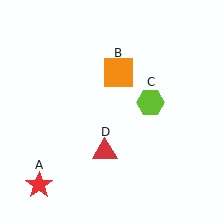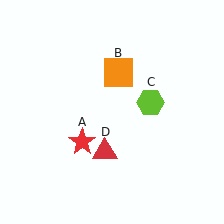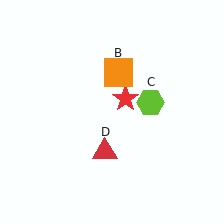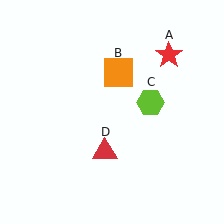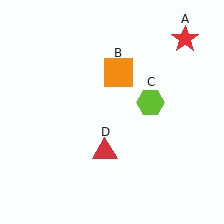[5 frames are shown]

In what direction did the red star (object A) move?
The red star (object A) moved up and to the right.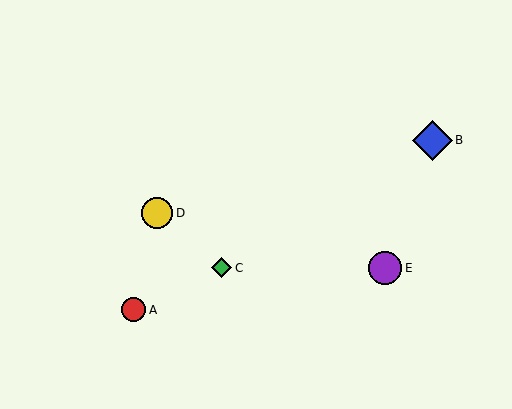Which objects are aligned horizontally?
Objects C, E are aligned horizontally.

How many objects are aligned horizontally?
2 objects (C, E) are aligned horizontally.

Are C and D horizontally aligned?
No, C is at y≈268 and D is at y≈213.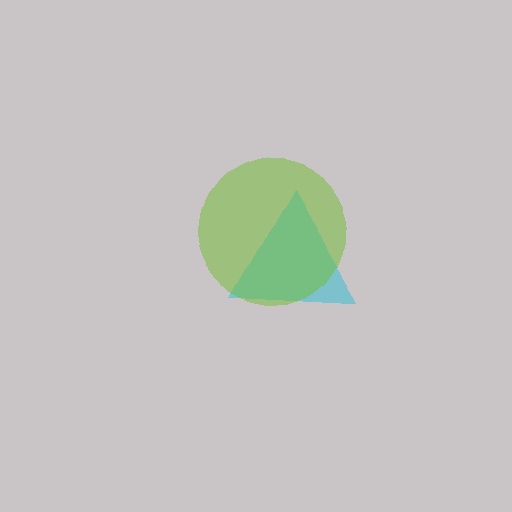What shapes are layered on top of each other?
The layered shapes are: a cyan triangle, a lime circle.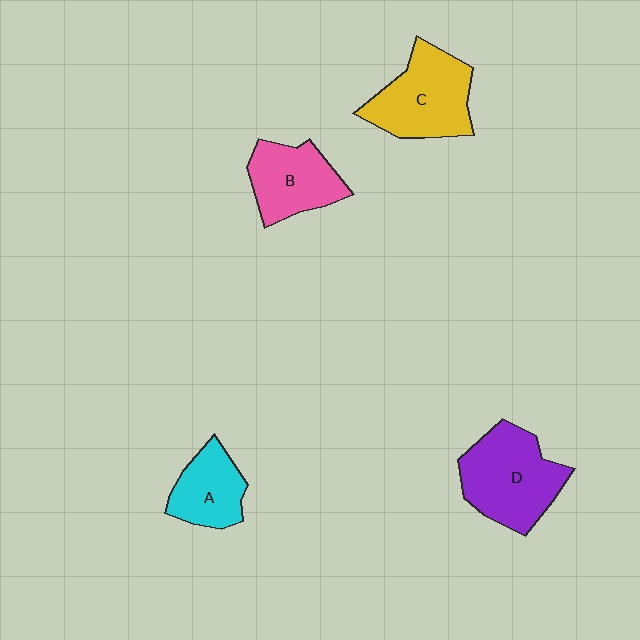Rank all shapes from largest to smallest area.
From largest to smallest: D (purple), C (yellow), B (pink), A (cyan).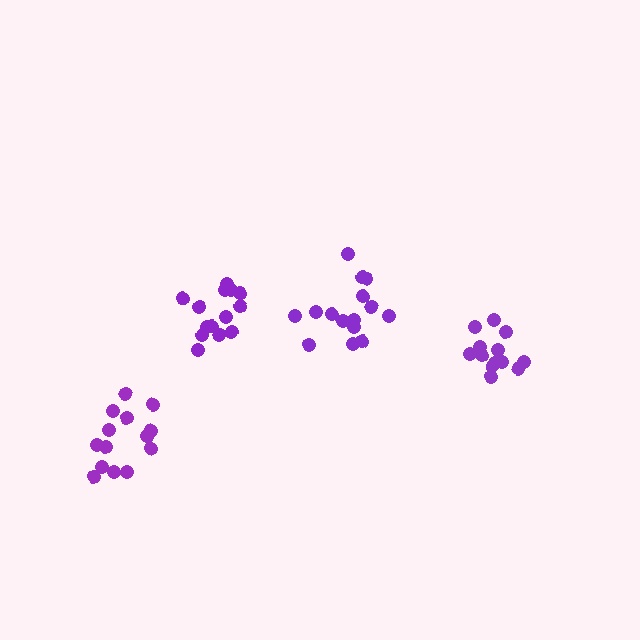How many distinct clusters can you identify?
There are 4 distinct clusters.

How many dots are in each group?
Group 1: 15 dots, Group 2: 13 dots, Group 3: 15 dots, Group 4: 14 dots (57 total).